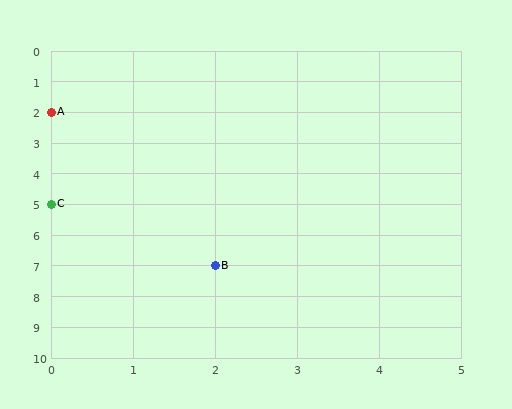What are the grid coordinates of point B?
Point B is at grid coordinates (2, 7).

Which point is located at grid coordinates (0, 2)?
Point A is at (0, 2).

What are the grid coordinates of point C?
Point C is at grid coordinates (0, 5).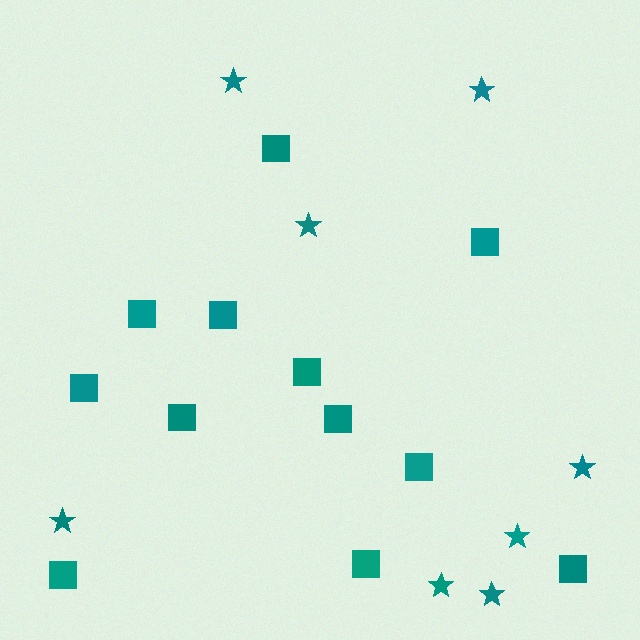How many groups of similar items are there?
There are 2 groups: one group of squares (12) and one group of stars (8).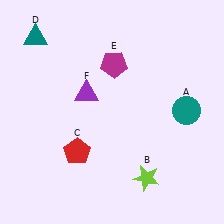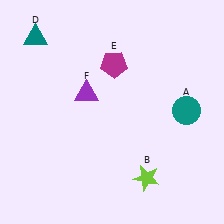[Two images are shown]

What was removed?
The red pentagon (C) was removed in Image 2.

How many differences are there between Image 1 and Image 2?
There is 1 difference between the two images.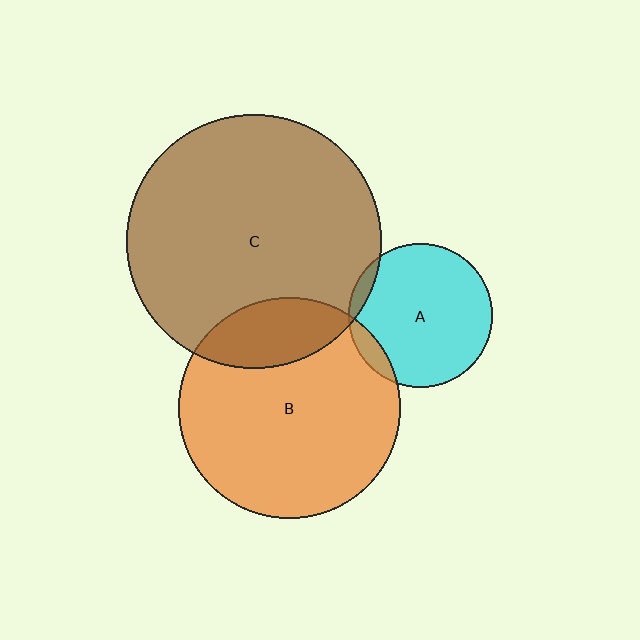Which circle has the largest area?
Circle C (brown).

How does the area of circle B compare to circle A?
Approximately 2.4 times.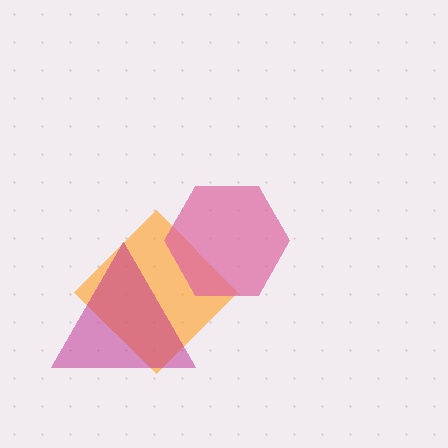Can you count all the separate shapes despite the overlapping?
Yes, there are 3 separate shapes.